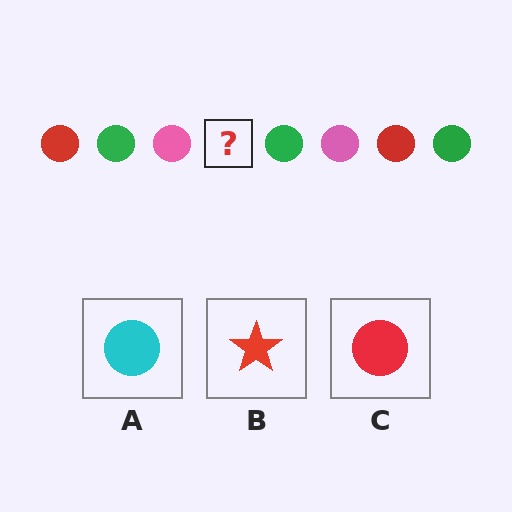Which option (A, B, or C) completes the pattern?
C.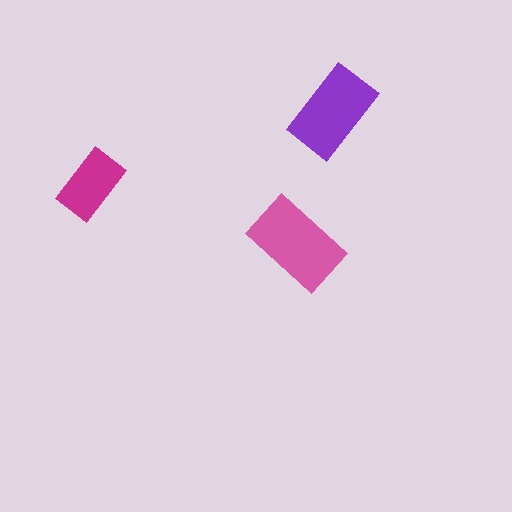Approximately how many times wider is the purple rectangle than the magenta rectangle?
About 1.5 times wider.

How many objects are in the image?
There are 3 objects in the image.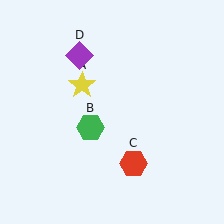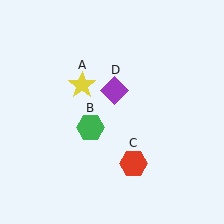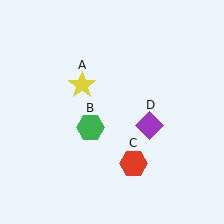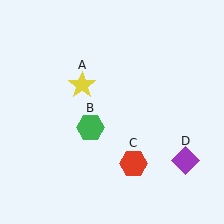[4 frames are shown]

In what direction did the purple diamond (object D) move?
The purple diamond (object D) moved down and to the right.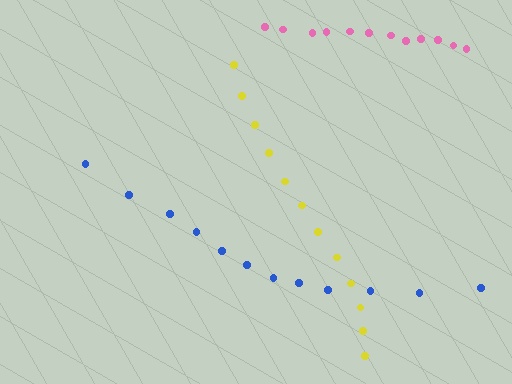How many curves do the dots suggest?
There are 3 distinct paths.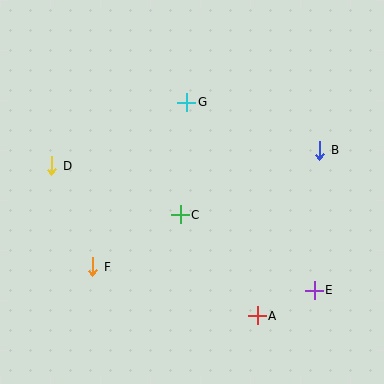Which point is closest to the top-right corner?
Point B is closest to the top-right corner.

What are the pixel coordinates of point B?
Point B is at (320, 150).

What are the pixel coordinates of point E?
Point E is at (314, 290).